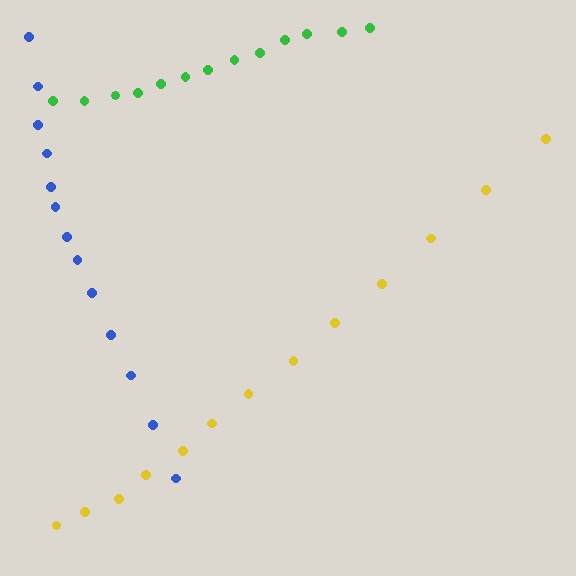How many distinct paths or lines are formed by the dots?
There are 3 distinct paths.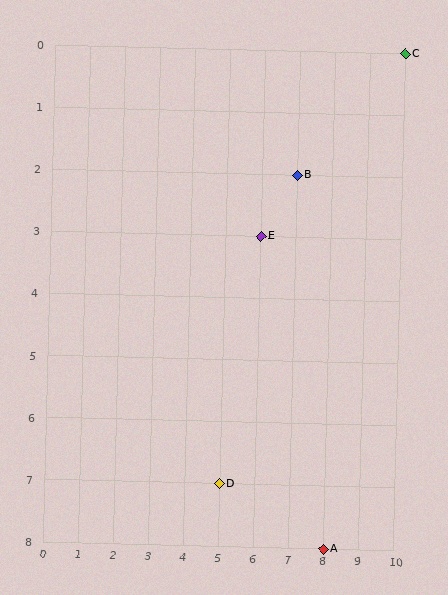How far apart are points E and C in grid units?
Points E and C are 4 columns and 3 rows apart (about 5.0 grid units diagonally).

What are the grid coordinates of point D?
Point D is at grid coordinates (5, 7).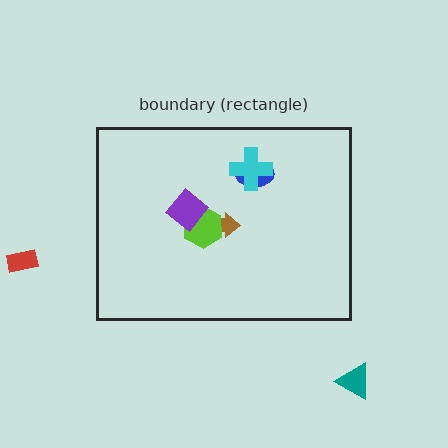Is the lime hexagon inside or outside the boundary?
Inside.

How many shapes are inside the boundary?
5 inside, 2 outside.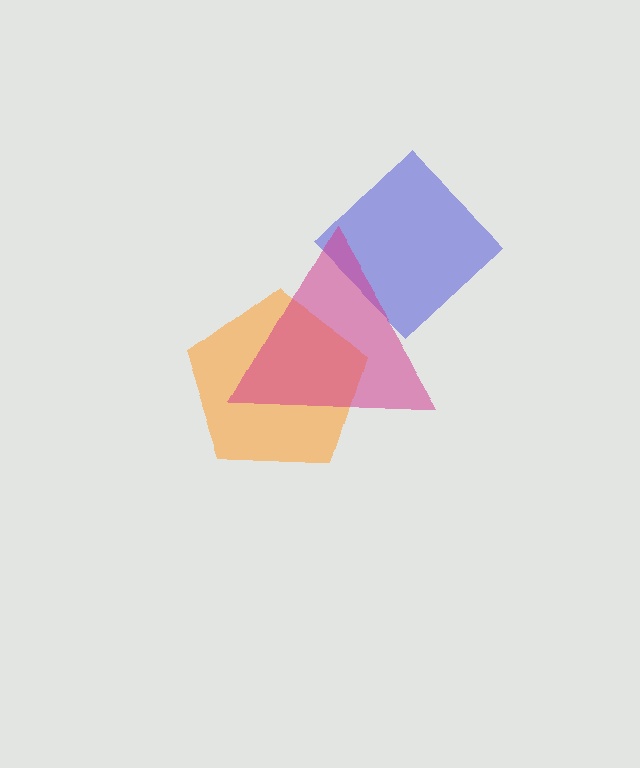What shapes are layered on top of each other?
The layered shapes are: an orange pentagon, a blue diamond, a magenta triangle.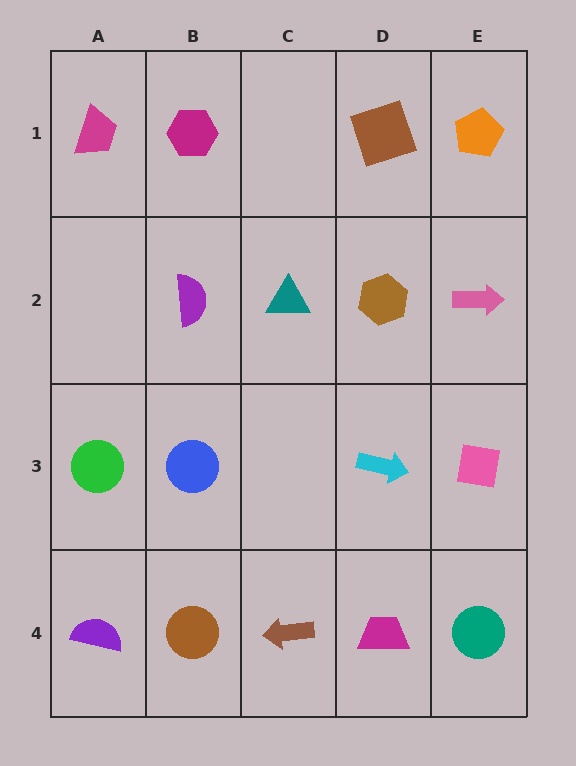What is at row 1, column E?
An orange pentagon.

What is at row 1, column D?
A brown square.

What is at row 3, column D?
A cyan arrow.